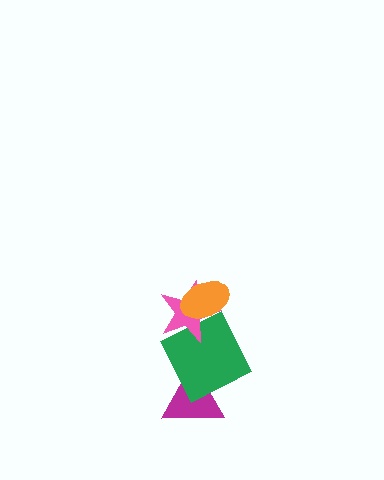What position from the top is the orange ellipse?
The orange ellipse is 1st from the top.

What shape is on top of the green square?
The pink star is on top of the green square.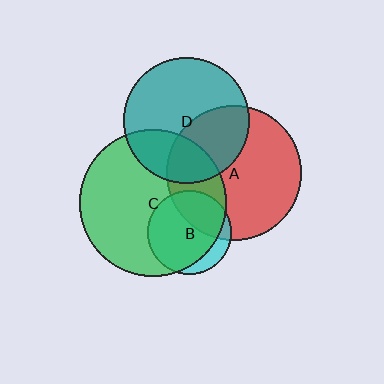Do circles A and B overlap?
Yes.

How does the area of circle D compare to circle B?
Approximately 2.2 times.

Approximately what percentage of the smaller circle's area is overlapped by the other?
Approximately 35%.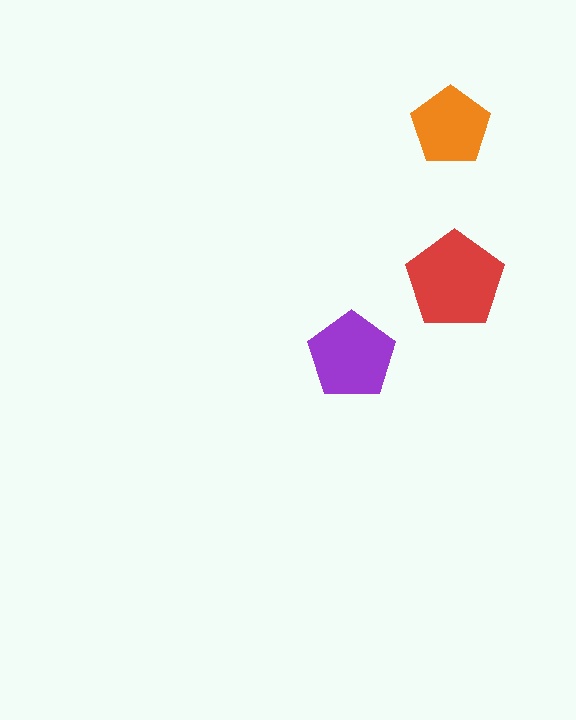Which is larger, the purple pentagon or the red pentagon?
The red one.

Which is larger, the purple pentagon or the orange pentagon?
The purple one.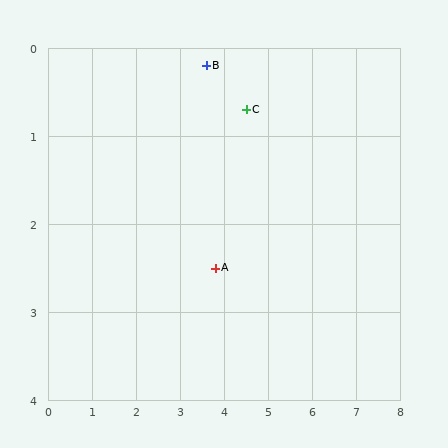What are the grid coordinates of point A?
Point A is at approximately (3.8, 2.5).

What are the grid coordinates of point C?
Point C is at approximately (4.5, 0.7).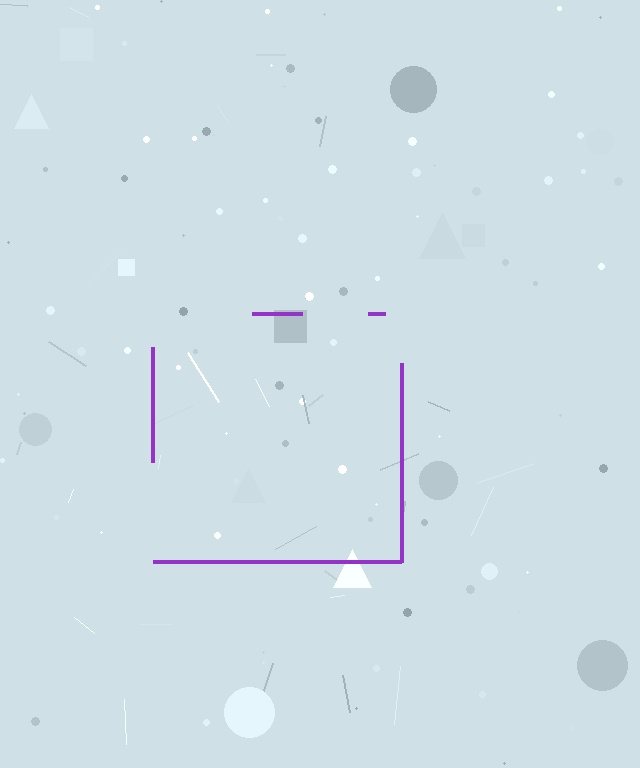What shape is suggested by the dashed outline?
The dashed outline suggests a square.